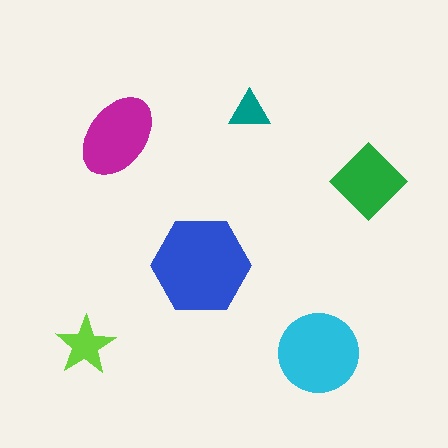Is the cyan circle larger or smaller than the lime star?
Larger.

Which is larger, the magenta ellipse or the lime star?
The magenta ellipse.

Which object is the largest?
The blue hexagon.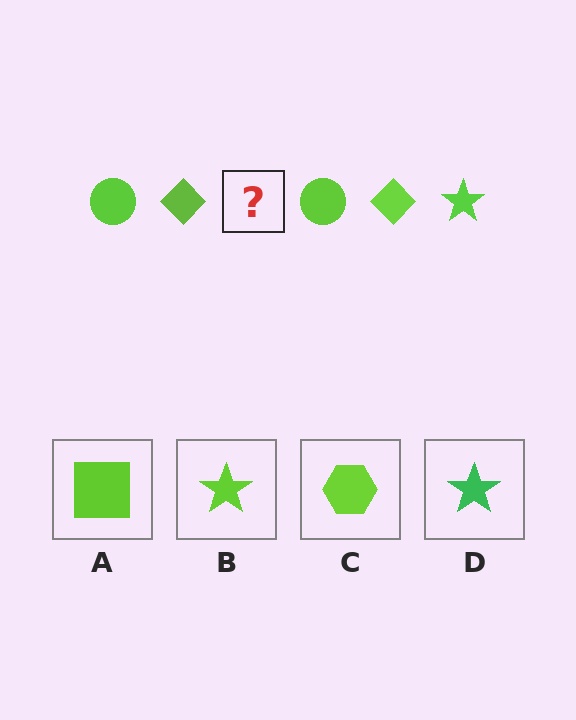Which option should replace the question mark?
Option B.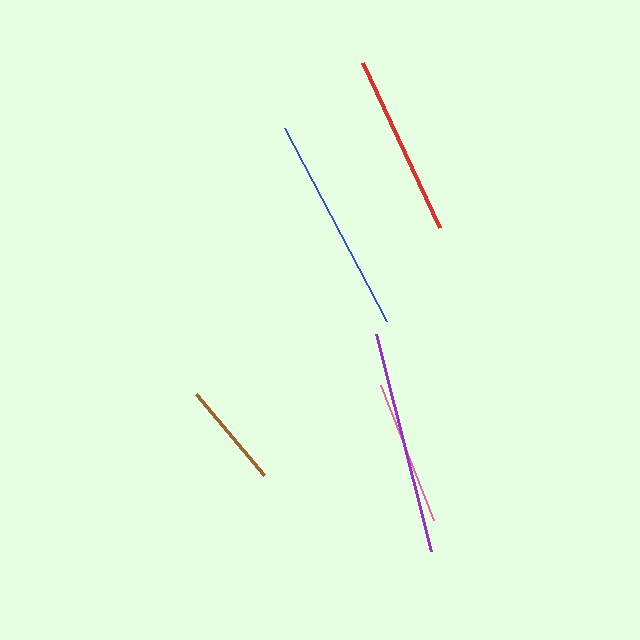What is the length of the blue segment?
The blue segment is approximately 218 pixels long.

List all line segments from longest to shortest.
From longest to shortest: purple, blue, red, pink, brown.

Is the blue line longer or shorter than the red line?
The blue line is longer than the red line.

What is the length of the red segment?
The red segment is approximately 182 pixels long.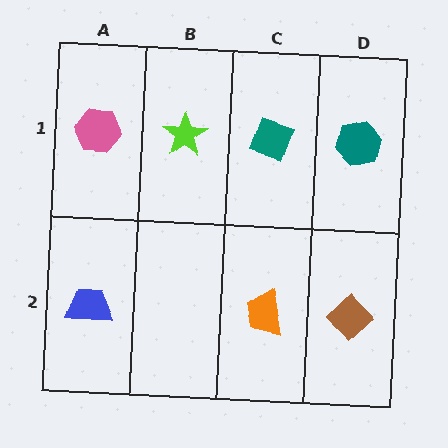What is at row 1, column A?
A pink hexagon.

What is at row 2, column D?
A brown diamond.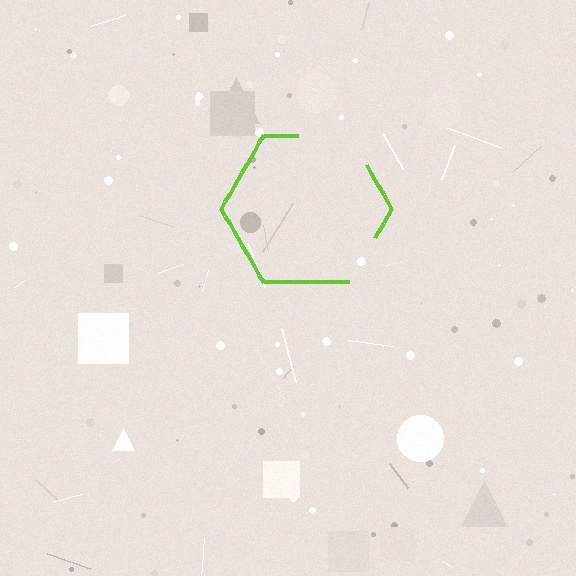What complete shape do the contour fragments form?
The contour fragments form a hexagon.